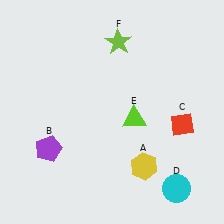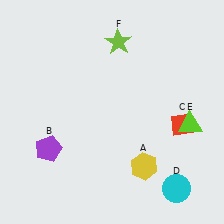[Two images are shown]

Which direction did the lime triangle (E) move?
The lime triangle (E) moved right.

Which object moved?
The lime triangle (E) moved right.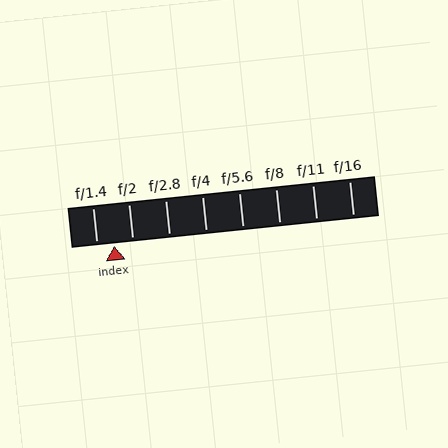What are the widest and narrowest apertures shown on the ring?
The widest aperture shown is f/1.4 and the narrowest is f/16.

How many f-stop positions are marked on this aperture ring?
There are 8 f-stop positions marked.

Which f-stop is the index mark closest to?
The index mark is closest to f/1.4.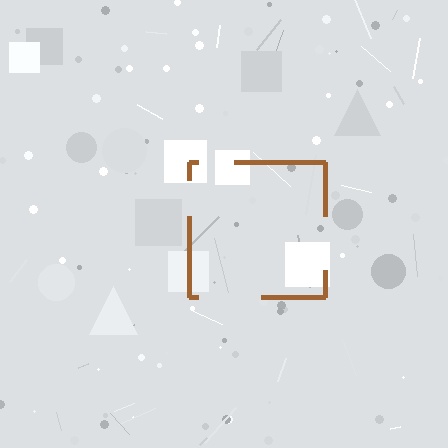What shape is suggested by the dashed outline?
The dashed outline suggests a square.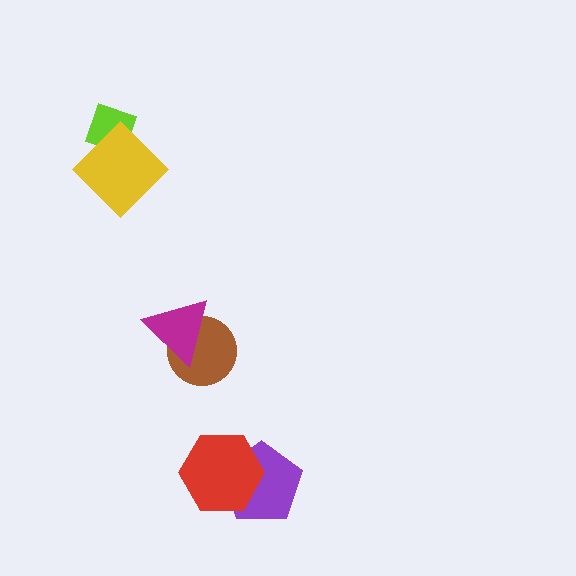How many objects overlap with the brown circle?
1 object overlaps with the brown circle.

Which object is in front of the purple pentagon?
The red hexagon is in front of the purple pentagon.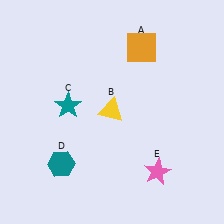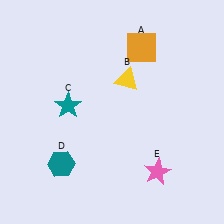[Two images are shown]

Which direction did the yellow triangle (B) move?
The yellow triangle (B) moved up.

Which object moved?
The yellow triangle (B) moved up.